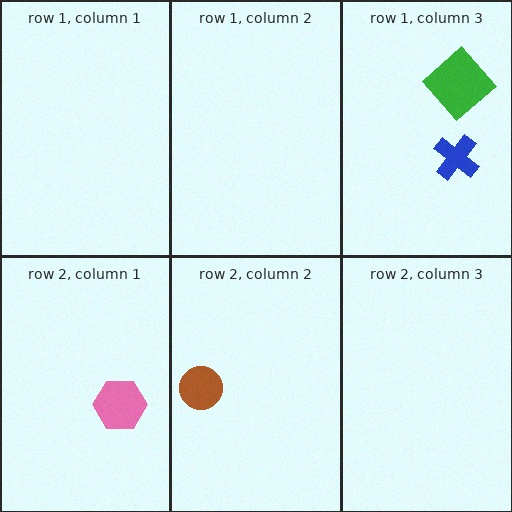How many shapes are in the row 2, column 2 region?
1.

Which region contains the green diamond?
The row 1, column 3 region.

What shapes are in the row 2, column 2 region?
The brown circle.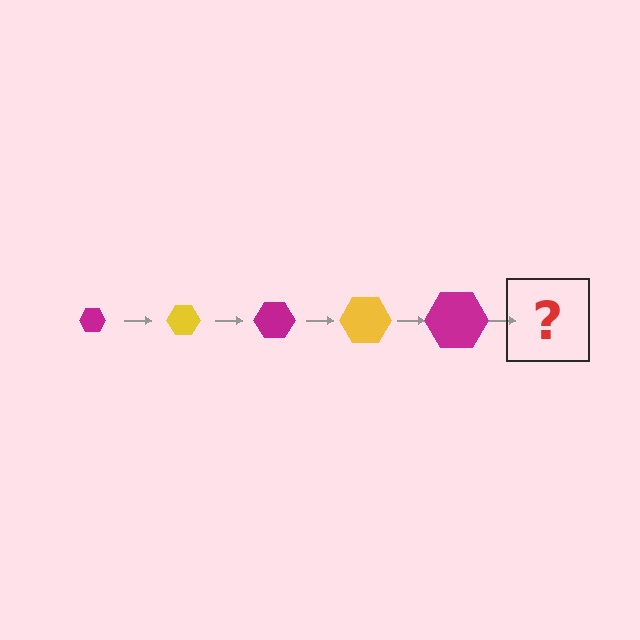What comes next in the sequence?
The next element should be a yellow hexagon, larger than the previous one.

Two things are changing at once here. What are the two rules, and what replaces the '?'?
The two rules are that the hexagon grows larger each step and the color cycles through magenta and yellow. The '?' should be a yellow hexagon, larger than the previous one.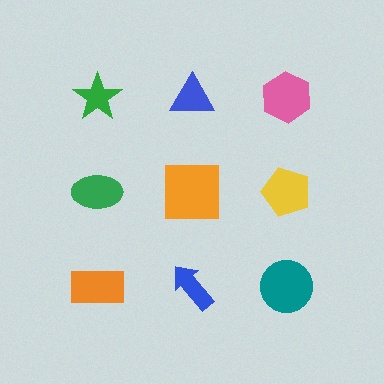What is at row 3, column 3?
A teal circle.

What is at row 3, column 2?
A blue arrow.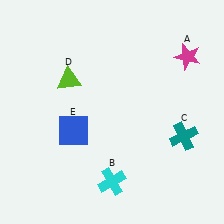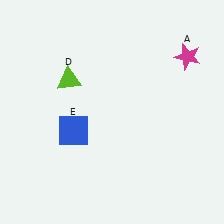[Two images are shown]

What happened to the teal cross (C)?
The teal cross (C) was removed in Image 2. It was in the bottom-right area of Image 1.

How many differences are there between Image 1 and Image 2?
There are 2 differences between the two images.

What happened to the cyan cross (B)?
The cyan cross (B) was removed in Image 2. It was in the bottom-left area of Image 1.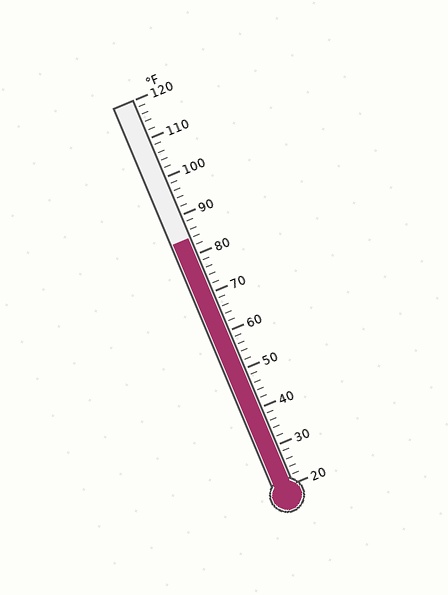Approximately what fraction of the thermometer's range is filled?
The thermometer is filled to approximately 65% of its range.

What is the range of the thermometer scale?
The thermometer scale ranges from 20°F to 120°F.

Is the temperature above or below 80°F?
The temperature is above 80°F.